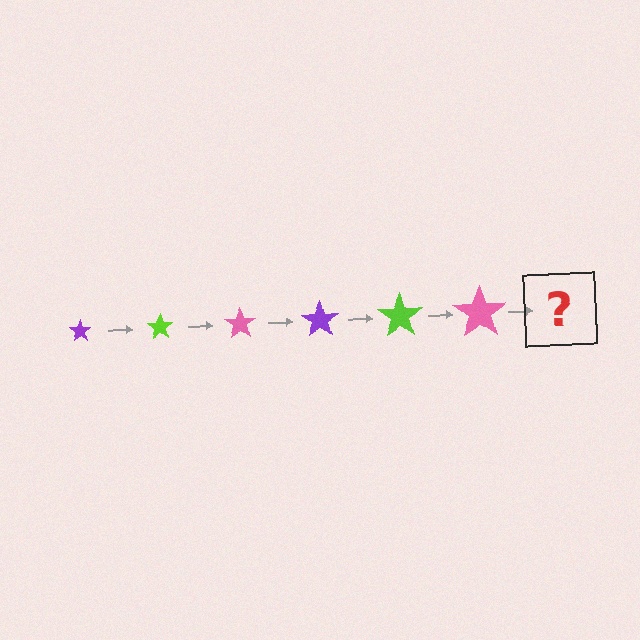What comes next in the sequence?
The next element should be a purple star, larger than the previous one.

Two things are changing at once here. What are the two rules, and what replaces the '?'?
The two rules are that the star grows larger each step and the color cycles through purple, lime, and pink. The '?' should be a purple star, larger than the previous one.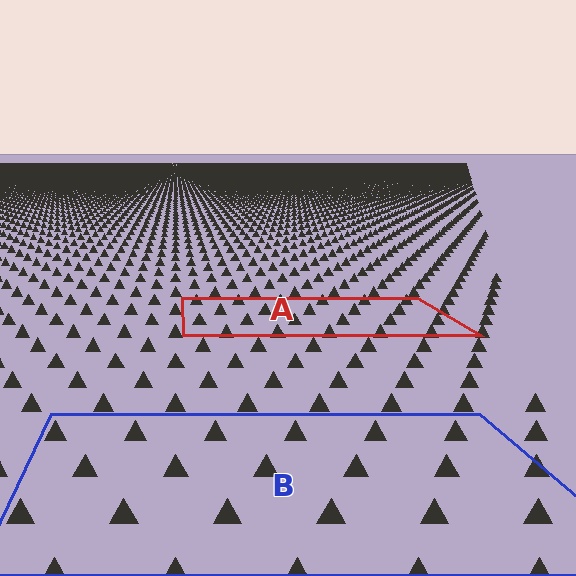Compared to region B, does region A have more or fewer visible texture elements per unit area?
Region A has more texture elements per unit area — they are packed more densely because it is farther away.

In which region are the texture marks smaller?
The texture marks are smaller in region A, because it is farther away.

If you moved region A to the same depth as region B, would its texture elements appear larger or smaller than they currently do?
They would appear larger. At a closer depth, the same texture elements are projected at a bigger on-screen size.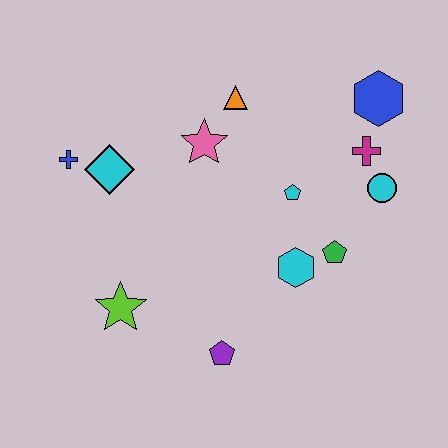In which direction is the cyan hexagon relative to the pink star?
The cyan hexagon is below the pink star.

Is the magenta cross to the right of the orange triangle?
Yes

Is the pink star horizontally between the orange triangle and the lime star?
Yes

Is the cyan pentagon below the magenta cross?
Yes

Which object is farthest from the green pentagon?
The blue cross is farthest from the green pentagon.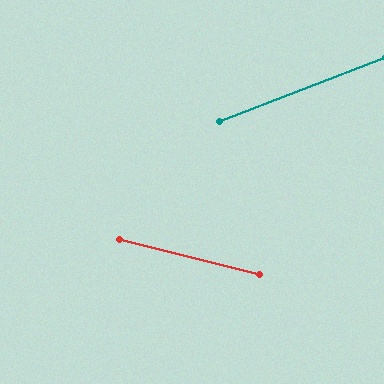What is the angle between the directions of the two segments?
Approximately 35 degrees.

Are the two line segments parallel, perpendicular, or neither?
Neither parallel nor perpendicular — they differ by about 35°.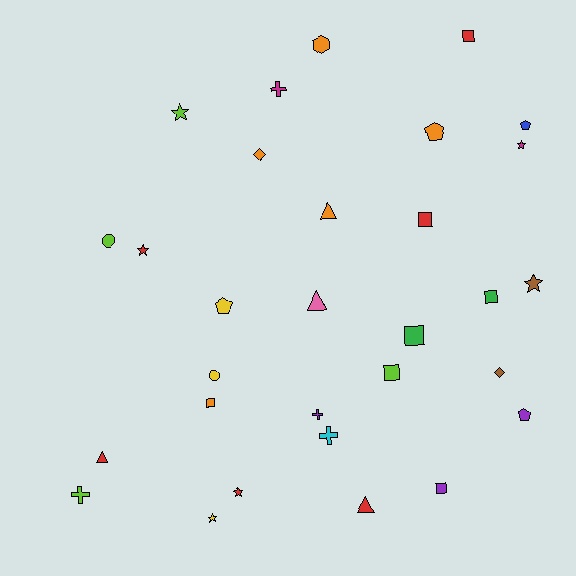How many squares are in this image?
There are 7 squares.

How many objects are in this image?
There are 30 objects.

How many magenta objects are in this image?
There are 2 magenta objects.